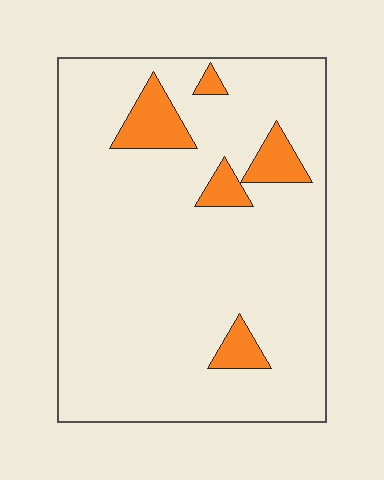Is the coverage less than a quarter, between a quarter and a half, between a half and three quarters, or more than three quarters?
Less than a quarter.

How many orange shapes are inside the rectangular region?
5.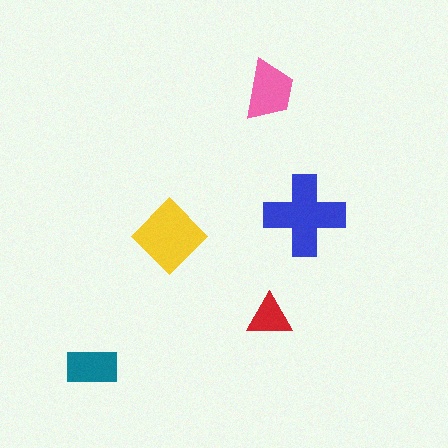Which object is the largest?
The blue cross.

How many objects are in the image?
There are 5 objects in the image.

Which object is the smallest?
The red triangle.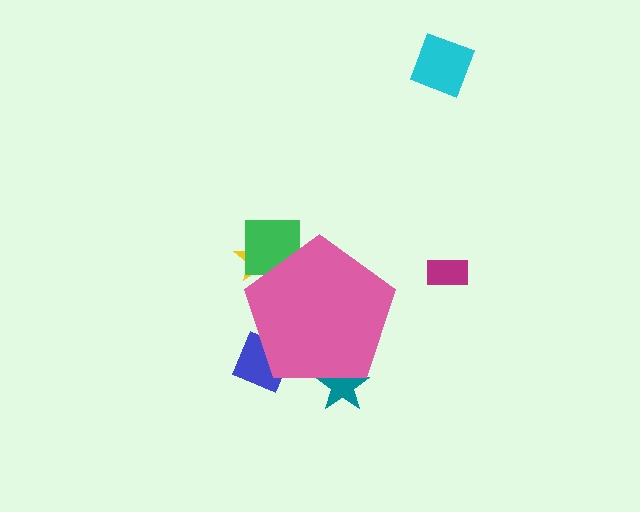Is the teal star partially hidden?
Yes, the teal star is partially hidden behind the pink pentagon.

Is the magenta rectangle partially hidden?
No, the magenta rectangle is fully visible.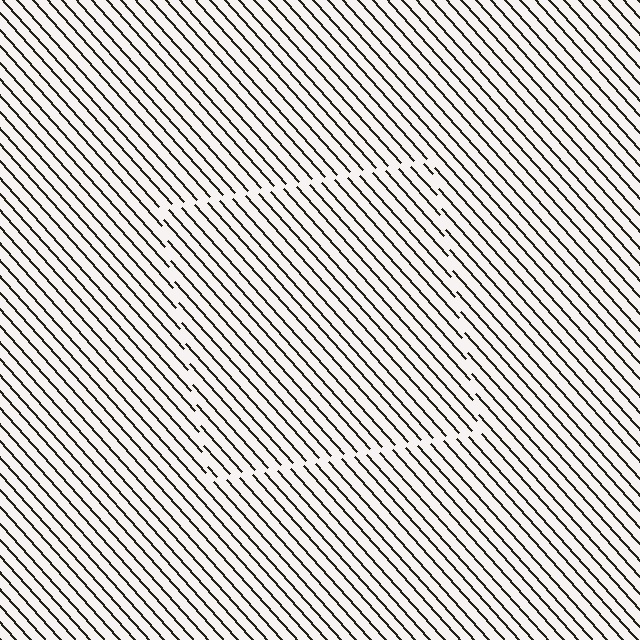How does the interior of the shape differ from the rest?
The interior of the shape contains the same grating, shifted by half a period — the contour is defined by the phase discontinuity where line-ends from the inner and outer gratings abut.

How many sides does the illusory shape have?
4 sides — the line-ends trace a square.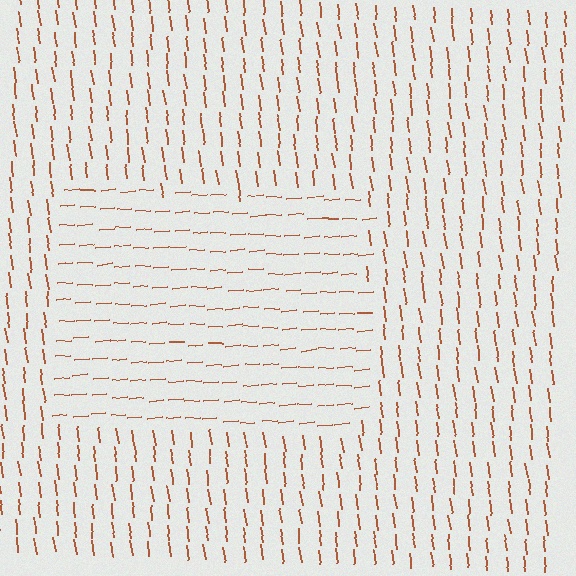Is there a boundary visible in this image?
Yes, there is a texture boundary formed by a change in line orientation.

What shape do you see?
I see a rectangle.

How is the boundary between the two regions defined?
The boundary is defined purely by a change in line orientation (approximately 87 degrees difference). All lines are the same color and thickness.